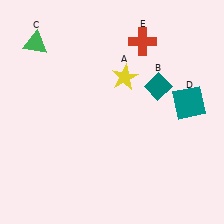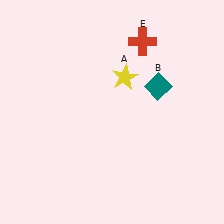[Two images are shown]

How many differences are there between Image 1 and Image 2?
There are 2 differences between the two images.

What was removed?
The teal square (D), the green triangle (C) were removed in Image 2.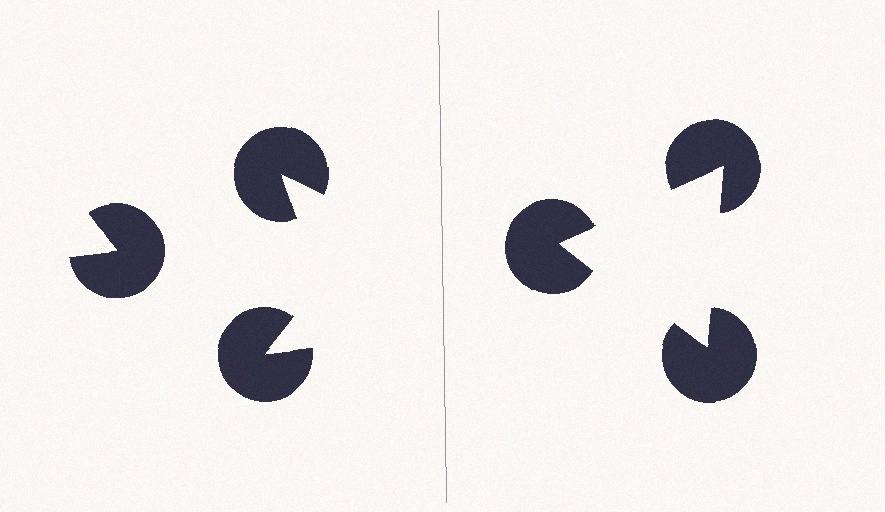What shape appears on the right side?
An illusory triangle.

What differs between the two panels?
The pac-man discs are positioned identically on both sides; only the wedge orientations differ. On the right they align to a triangle; on the left they are misaligned.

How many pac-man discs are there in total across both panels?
6 — 3 on each side.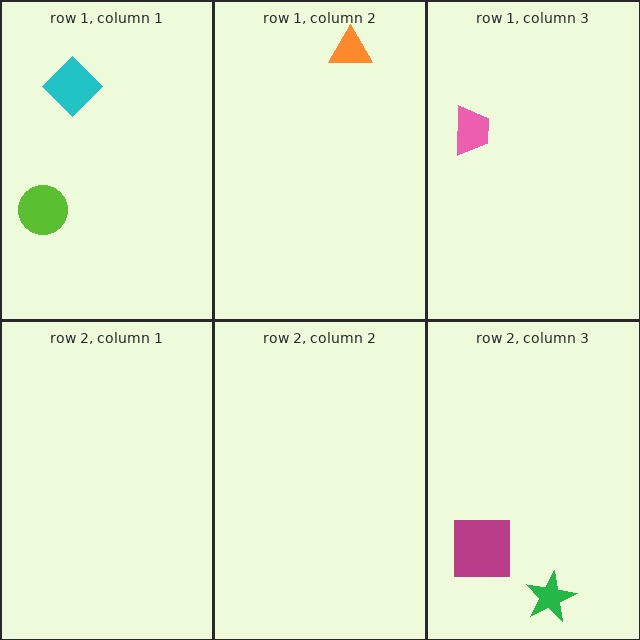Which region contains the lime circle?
The row 1, column 1 region.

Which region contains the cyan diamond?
The row 1, column 1 region.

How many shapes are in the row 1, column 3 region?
1.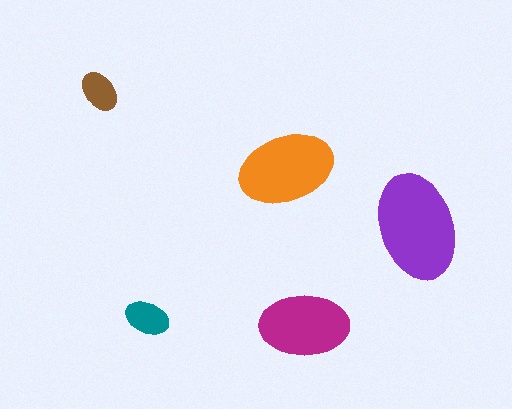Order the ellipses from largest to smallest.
the purple one, the orange one, the magenta one, the teal one, the brown one.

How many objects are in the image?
There are 5 objects in the image.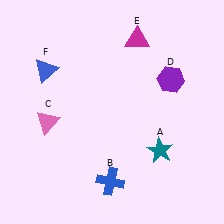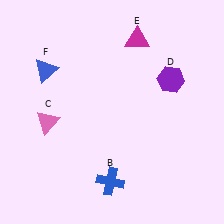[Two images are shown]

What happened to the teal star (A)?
The teal star (A) was removed in Image 2. It was in the bottom-right area of Image 1.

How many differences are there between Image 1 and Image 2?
There is 1 difference between the two images.